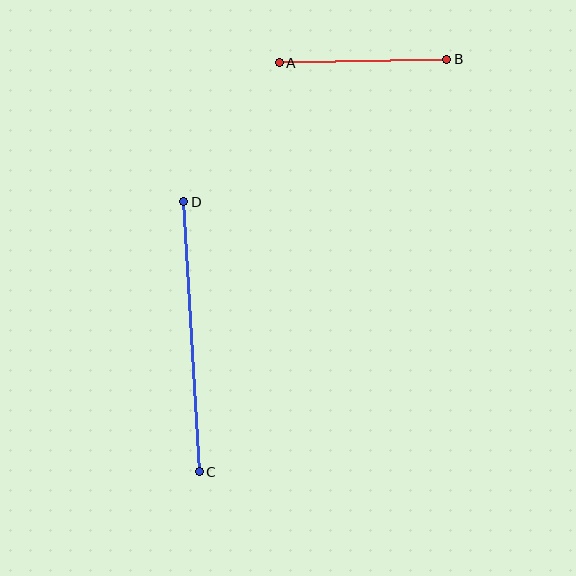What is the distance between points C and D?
The distance is approximately 270 pixels.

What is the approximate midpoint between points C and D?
The midpoint is at approximately (192, 337) pixels.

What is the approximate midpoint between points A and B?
The midpoint is at approximately (363, 61) pixels.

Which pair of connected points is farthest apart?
Points C and D are farthest apart.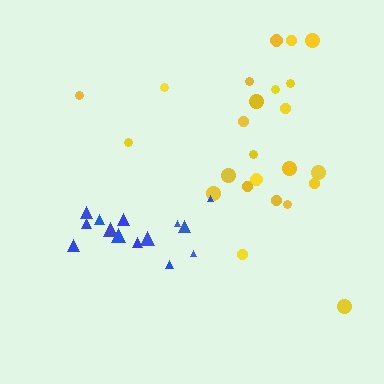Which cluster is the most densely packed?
Blue.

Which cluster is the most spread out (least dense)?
Yellow.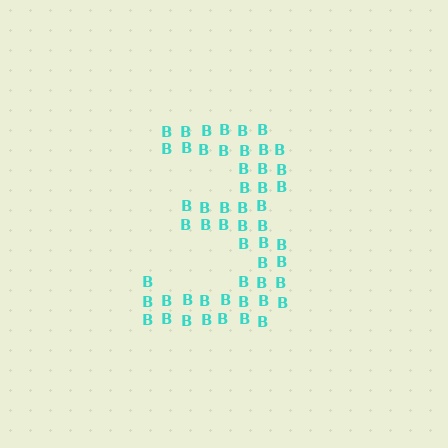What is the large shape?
The large shape is the digit 3.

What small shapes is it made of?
It is made of small letter B's.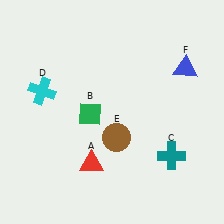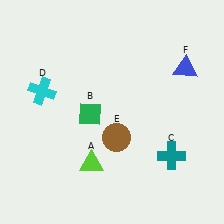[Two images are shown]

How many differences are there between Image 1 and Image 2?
There is 1 difference between the two images.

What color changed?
The triangle (A) changed from red in Image 1 to lime in Image 2.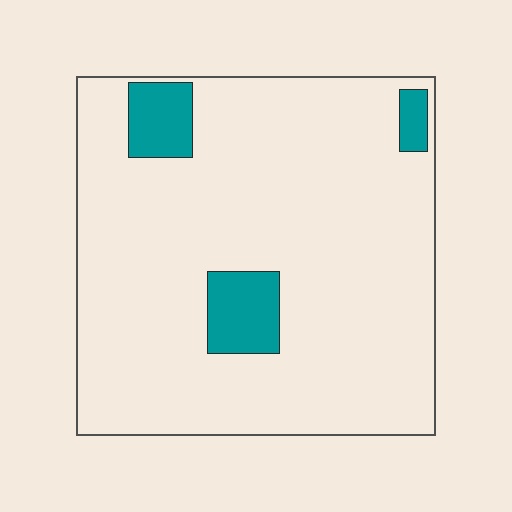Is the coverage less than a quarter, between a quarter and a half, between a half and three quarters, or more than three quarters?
Less than a quarter.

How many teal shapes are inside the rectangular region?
3.